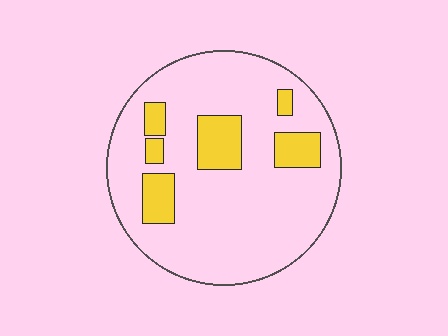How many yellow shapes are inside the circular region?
6.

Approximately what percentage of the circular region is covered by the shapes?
Approximately 15%.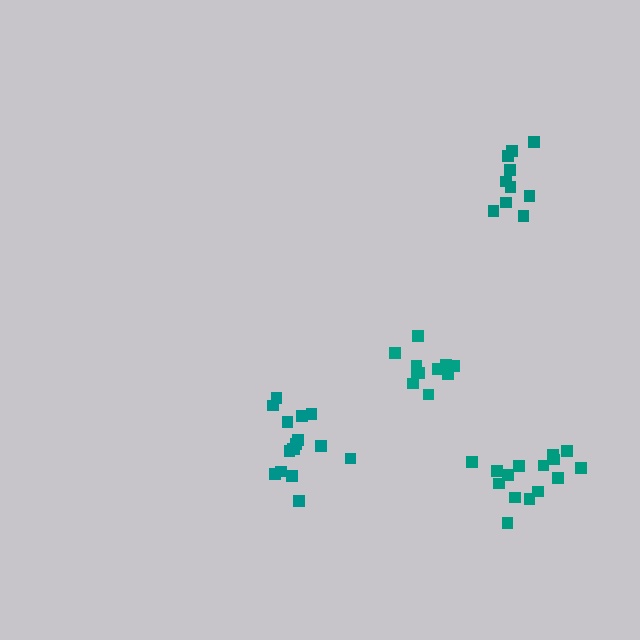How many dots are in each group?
Group 1: 16 dots, Group 2: 11 dots, Group 3: 15 dots, Group 4: 10 dots (52 total).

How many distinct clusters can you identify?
There are 4 distinct clusters.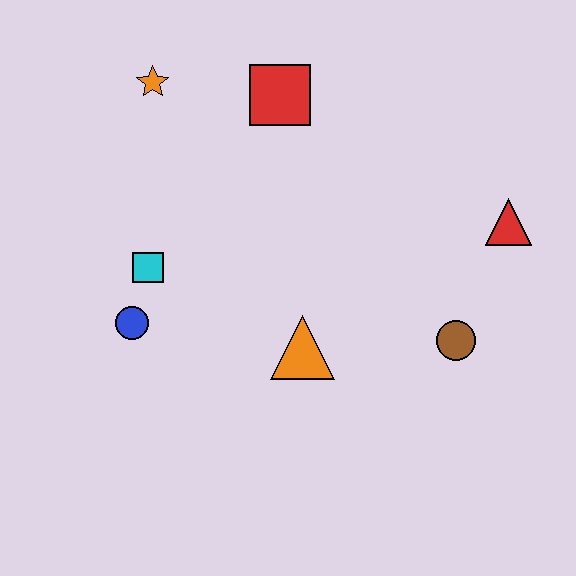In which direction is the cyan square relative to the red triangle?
The cyan square is to the left of the red triangle.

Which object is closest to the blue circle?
The cyan square is closest to the blue circle.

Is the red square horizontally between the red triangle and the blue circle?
Yes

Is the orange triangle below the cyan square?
Yes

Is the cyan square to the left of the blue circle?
No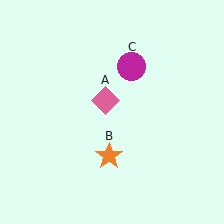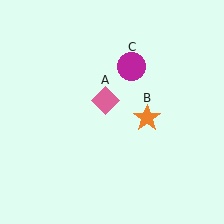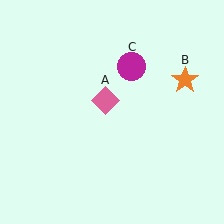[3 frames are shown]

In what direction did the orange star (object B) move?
The orange star (object B) moved up and to the right.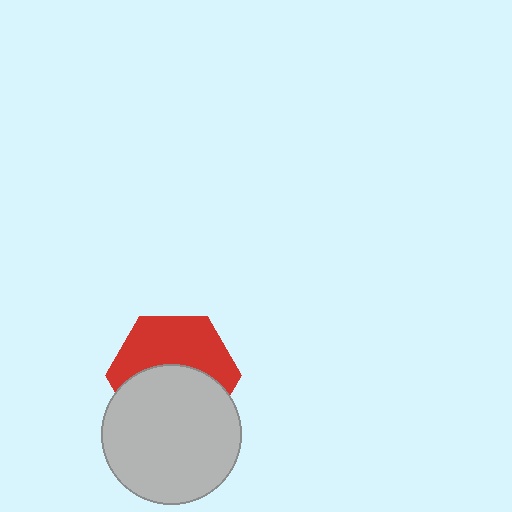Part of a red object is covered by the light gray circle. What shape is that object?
It is a hexagon.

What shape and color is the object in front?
The object in front is a light gray circle.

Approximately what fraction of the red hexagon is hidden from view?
Roughly 50% of the red hexagon is hidden behind the light gray circle.